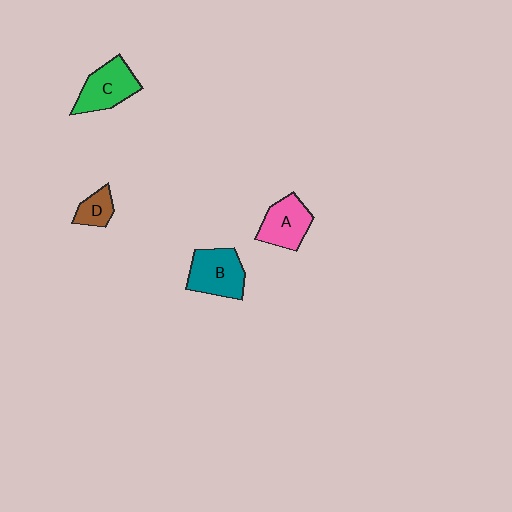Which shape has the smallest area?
Shape D (brown).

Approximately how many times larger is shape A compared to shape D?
Approximately 1.9 times.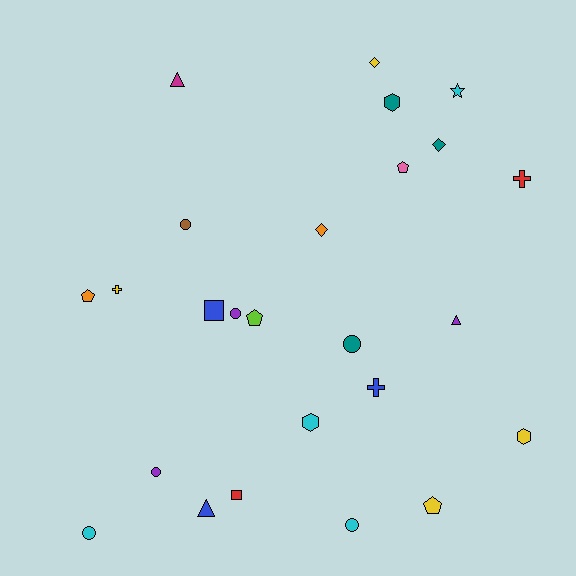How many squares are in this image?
There are 2 squares.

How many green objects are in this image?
There are no green objects.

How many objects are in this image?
There are 25 objects.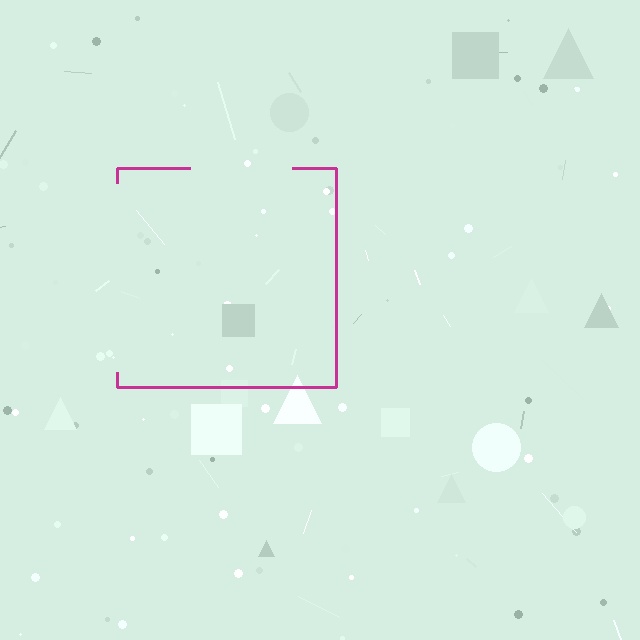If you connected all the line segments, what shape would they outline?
They would outline a square.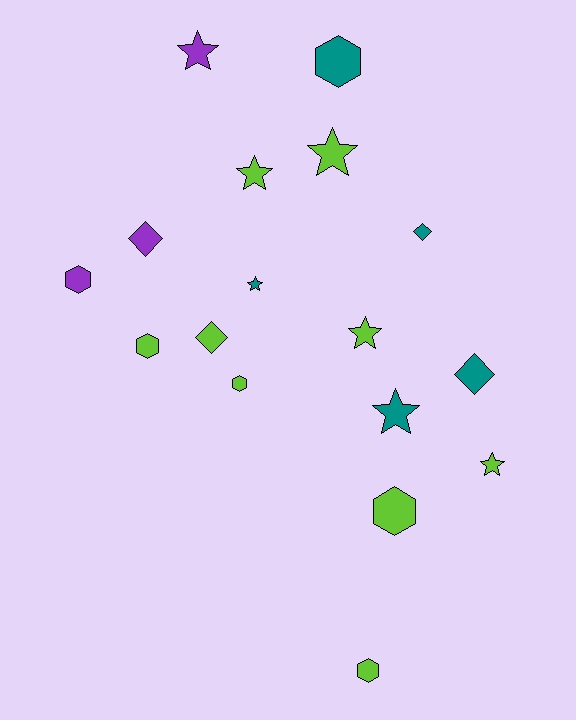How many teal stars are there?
There are 2 teal stars.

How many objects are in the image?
There are 17 objects.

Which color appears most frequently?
Lime, with 9 objects.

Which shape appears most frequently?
Star, with 7 objects.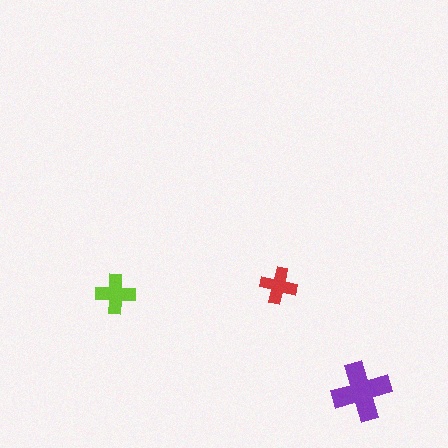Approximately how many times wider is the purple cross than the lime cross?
About 1.5 times wider.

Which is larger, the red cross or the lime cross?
The lime one.